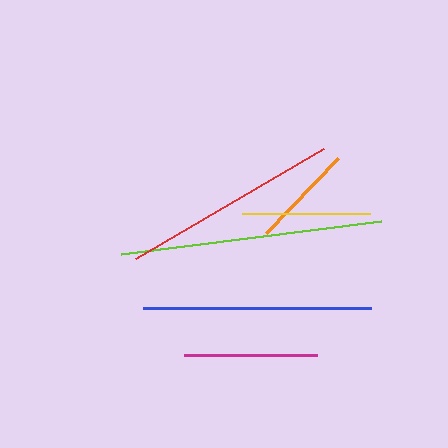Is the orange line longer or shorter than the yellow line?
The yellow line is longer than the orange line.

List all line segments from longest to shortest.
From longest to shortest: lime, blue, red, magenta, yellow, orange.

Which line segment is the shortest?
The orange line is the shortest at approximately 104 pixels.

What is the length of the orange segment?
The orange segment is approximately 104 pixels long.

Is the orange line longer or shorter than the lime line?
The lime line is longer than the orange line.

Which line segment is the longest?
The lime line is the longest at approximately 262 pixels.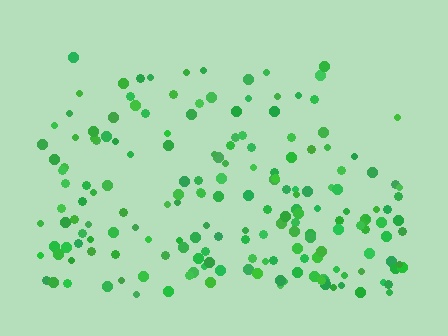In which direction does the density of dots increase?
From top to bottom, with the bottom side densest.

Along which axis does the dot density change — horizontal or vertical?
Vertical.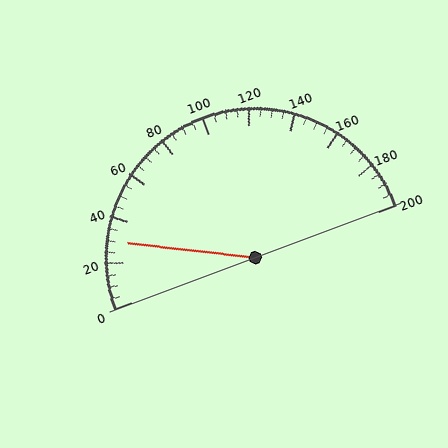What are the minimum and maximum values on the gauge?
The gauge ranges from 0 to 200.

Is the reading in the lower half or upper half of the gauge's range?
The reading is in the lower half of the range (0 to 200).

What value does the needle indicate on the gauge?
The needle indicates approximately 30.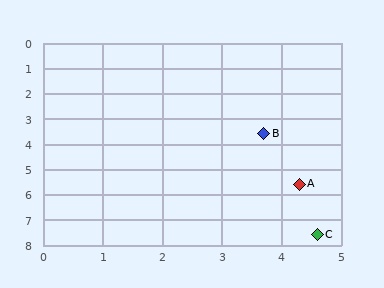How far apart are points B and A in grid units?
Points B and A are about 2.1 grid units apart.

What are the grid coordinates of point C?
Point C is at approximately (4.6, 7.6).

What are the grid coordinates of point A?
Point A is at approximately (4.3, 5.6).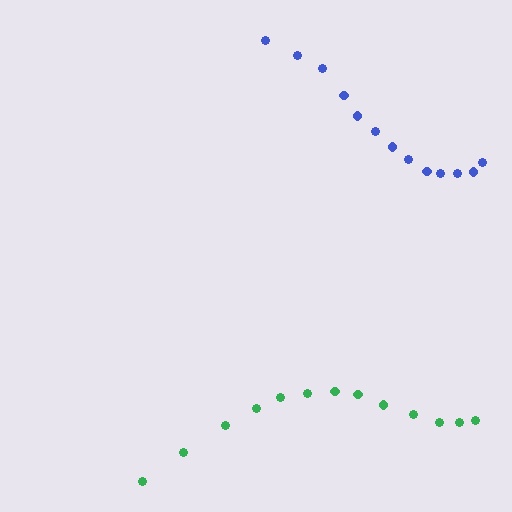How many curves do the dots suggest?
There are 2 distinct paths.